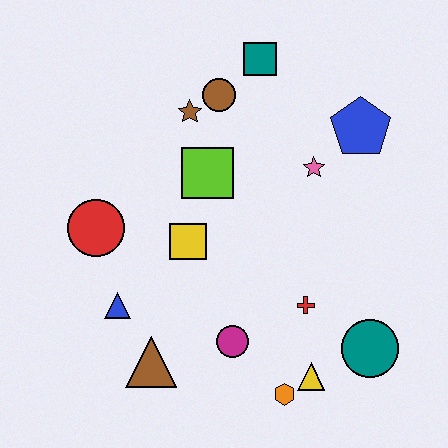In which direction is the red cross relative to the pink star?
The red cross is below the pink star.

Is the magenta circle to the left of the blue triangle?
No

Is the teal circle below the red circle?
Yes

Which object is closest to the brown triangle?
The blue triangle is closest to the brown triangle.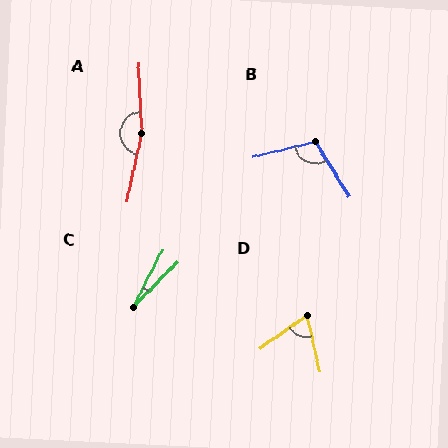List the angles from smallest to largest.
C (18°), D (68°), B (107°), A (165°).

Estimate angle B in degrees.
Approximately 107 degrees.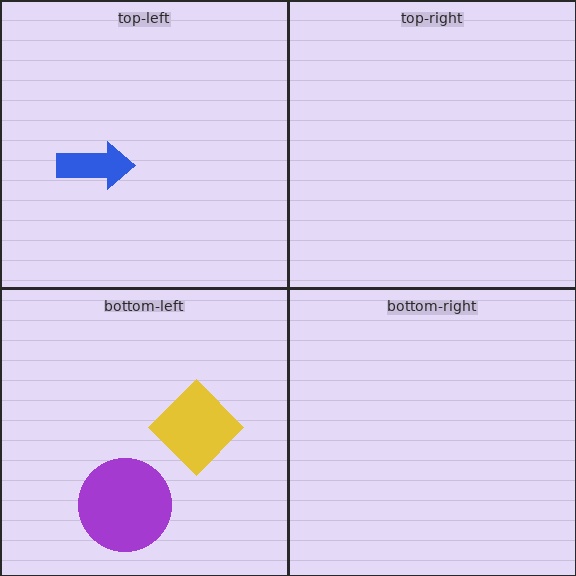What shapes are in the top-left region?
The blue arrow.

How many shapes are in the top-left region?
1.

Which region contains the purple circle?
The bottom-left region.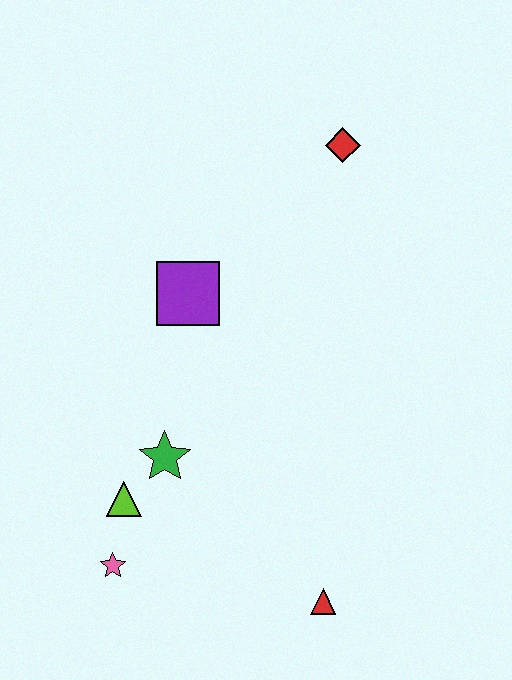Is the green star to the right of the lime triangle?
Yes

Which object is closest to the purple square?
The green star is closest to the purple square.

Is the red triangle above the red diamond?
No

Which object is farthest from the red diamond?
The pink star is farthest from the red diamond.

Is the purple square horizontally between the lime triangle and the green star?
No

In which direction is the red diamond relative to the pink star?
The red diamond is above the pink star.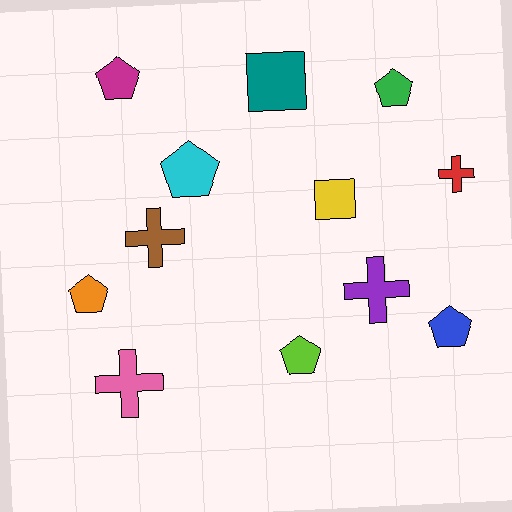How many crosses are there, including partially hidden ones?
There are 4 crosses.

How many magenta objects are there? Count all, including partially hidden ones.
There is 1 magenta object.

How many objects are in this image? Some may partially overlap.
There are 12 objects.